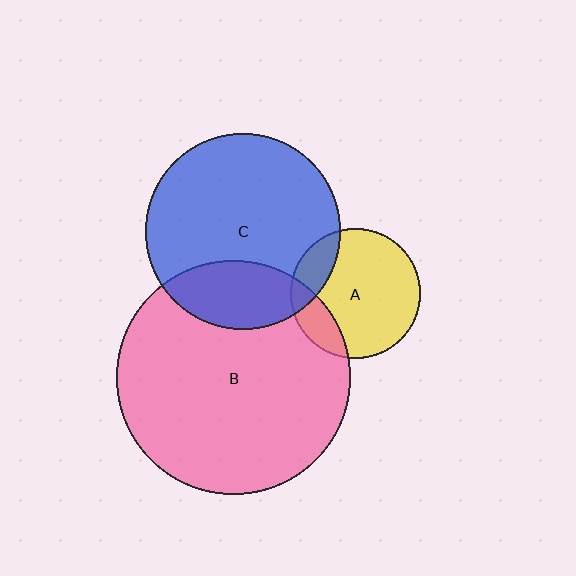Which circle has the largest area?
Circle B (pink).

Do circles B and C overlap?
Yes.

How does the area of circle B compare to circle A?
Approximately 3.2 times.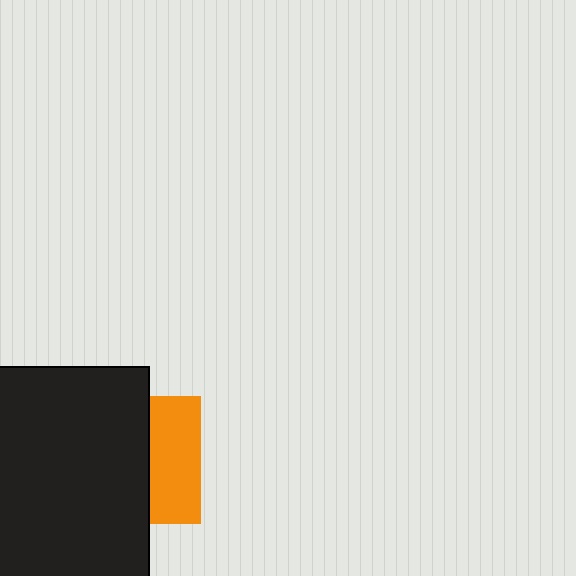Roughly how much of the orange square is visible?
A small part of it is visible (roughly 41%).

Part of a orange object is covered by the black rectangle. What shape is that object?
It is a square.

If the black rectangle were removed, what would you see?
You would see the complete orange square.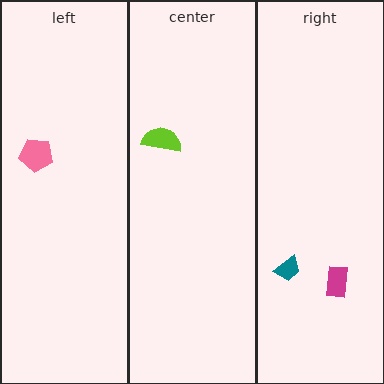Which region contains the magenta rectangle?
The right region.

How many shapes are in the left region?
1.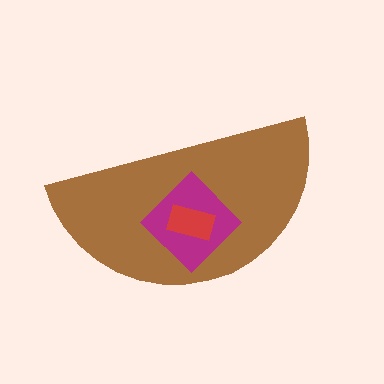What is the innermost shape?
The red rectangle.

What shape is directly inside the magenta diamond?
The red rectangle.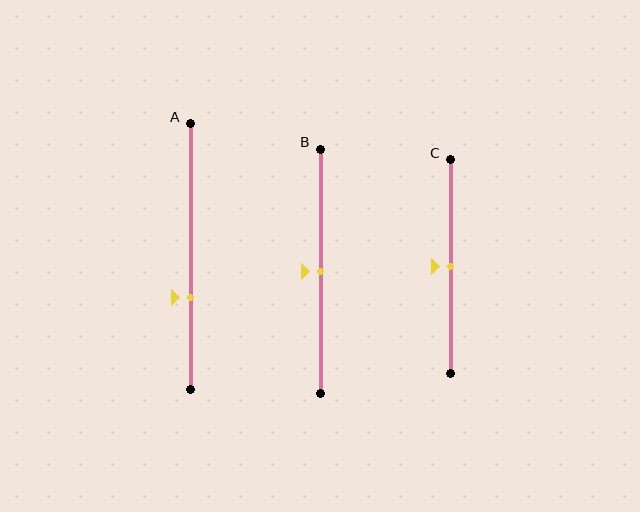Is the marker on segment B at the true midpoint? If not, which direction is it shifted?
Yes, the marker on segment B is at the true midpoint.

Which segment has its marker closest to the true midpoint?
Segment B has its marker closest to the true midpoint.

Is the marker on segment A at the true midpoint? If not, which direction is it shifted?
No, the marker on segment A is shifted downward by about 15% of the segment length.